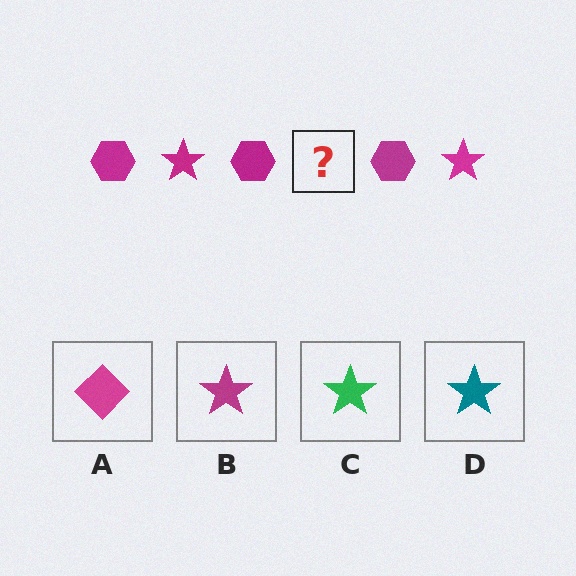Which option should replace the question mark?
Option B.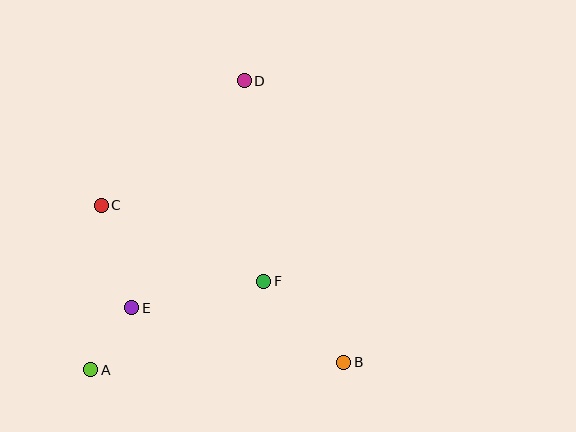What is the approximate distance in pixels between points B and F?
The distance between B and F is approximately 114 pixels.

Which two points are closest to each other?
Points A and E are closest to each other.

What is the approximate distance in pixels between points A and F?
The distance between A and F is approximately 194 pixels.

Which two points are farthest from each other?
Points A and D are farthest from each other.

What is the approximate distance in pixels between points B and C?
The distance between B and C is approximately 289 pixels.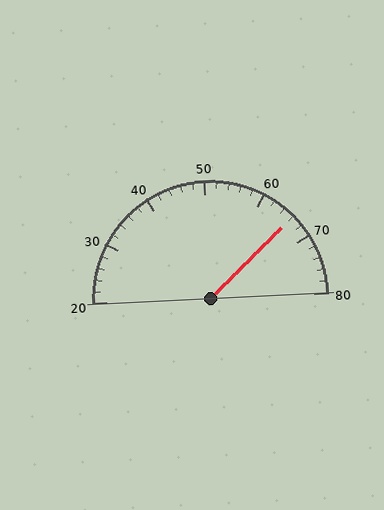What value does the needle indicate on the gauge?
The needle indicates approximately 66.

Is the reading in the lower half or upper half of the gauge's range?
The reading is in the upper half of the range (20 to 80).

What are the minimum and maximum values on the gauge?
The gauge ranges from 20 to 80.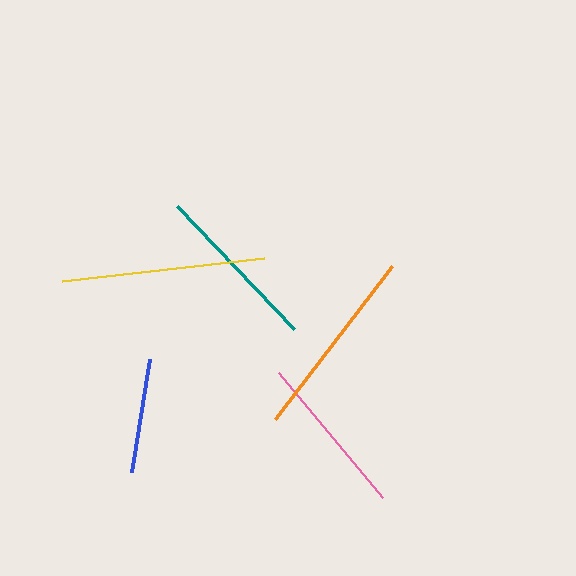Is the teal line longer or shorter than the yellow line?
The yellow line is longer than the teal line.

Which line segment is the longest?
The yellow line is the longest at approximately 203 pixels.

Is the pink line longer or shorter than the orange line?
The orange line is longer than the pink line.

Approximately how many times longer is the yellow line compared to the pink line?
The yellow line is approximately 1.3 times the length of the pink line.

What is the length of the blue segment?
The blue segment is approximately 114 pixels long.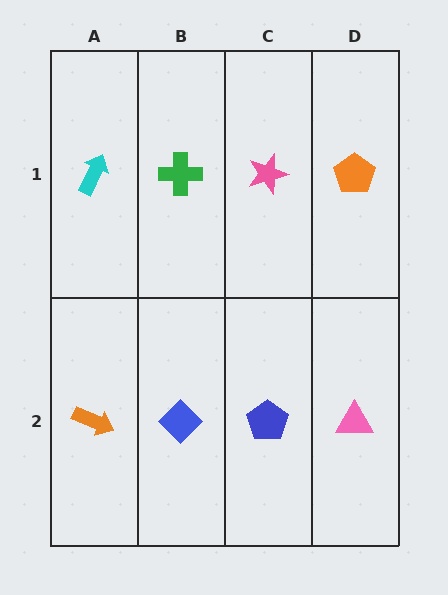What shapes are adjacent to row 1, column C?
A blue pentagon (row 2, column C), a green cross (row 1, column B), an orange pentagon (row 1, column D).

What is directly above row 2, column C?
A pink star.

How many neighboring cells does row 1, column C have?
3.